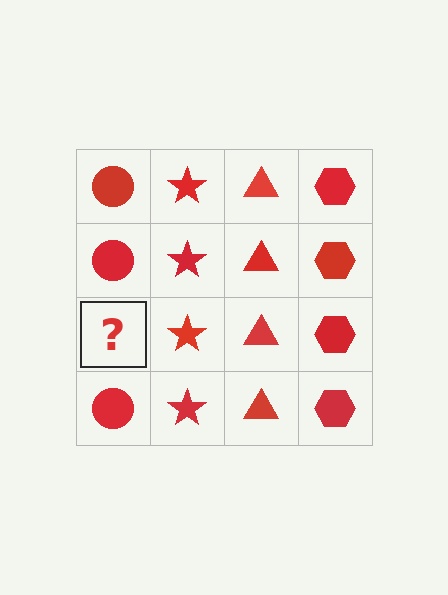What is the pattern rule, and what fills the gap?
The rule is that each column has a consistent shape. The gap should be filled with a red circle.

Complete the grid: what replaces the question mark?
The question mark should be replaced with a red circle.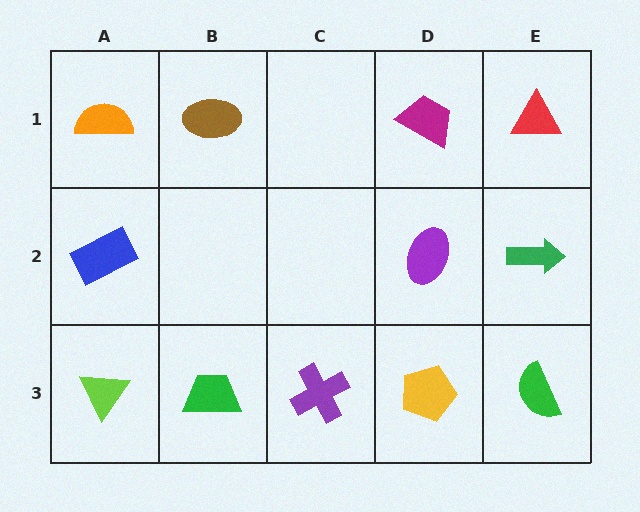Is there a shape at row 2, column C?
No, that cell is empty.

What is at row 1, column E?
A red triangle.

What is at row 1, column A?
An orange semicircle.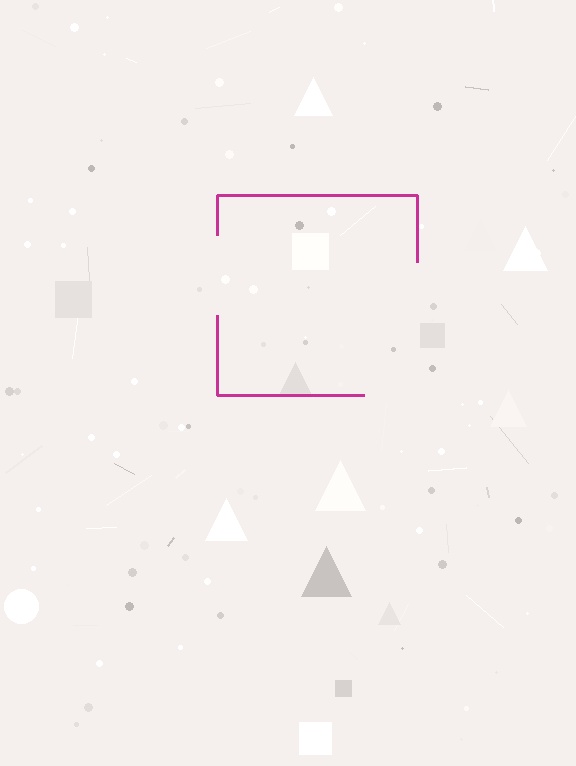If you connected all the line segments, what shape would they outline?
They would outline a square.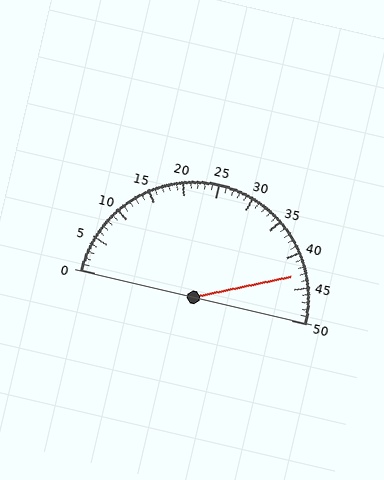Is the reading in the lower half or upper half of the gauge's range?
The reading is in the upper half of the range (0 to 50).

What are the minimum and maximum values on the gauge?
The gauge ranges from 0 to 50.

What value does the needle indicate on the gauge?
The needle indicates approximately 43.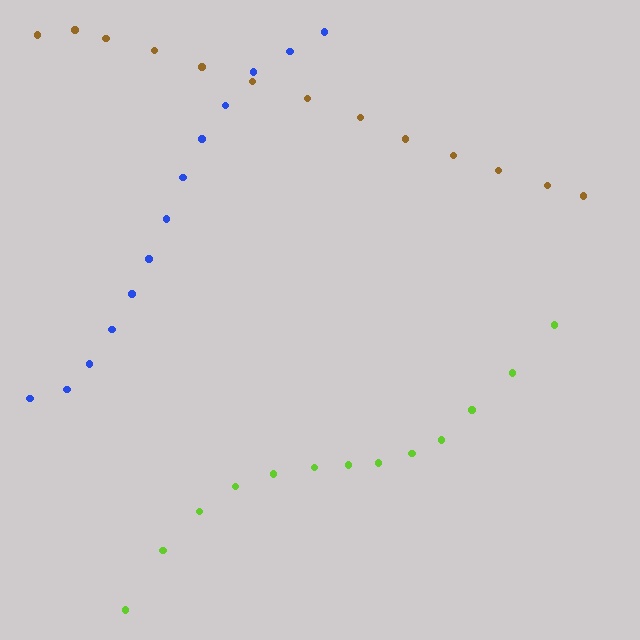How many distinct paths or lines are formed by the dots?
There are 3 distinct paths.